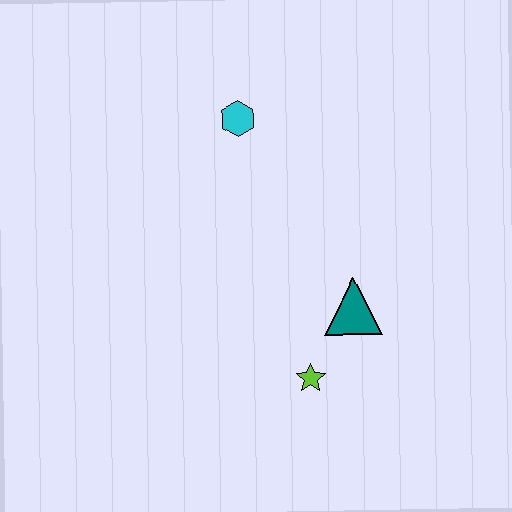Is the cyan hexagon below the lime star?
No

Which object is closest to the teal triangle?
The lime star is closest to the teal triangle.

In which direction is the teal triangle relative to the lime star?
The teal triangle is above the lime star.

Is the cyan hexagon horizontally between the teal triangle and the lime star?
No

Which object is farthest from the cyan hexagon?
The lime star is farthest from the cyan hexagon.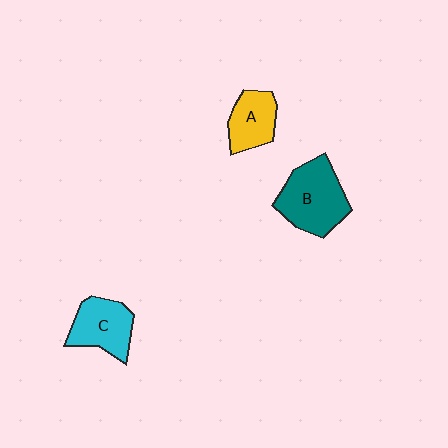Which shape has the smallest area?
Shape A (yellow).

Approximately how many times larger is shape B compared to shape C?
Approximately 1.3 times.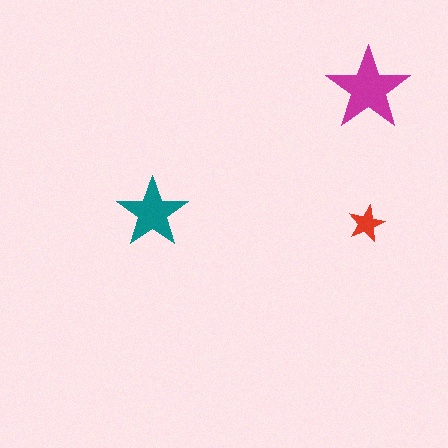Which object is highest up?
The magenta star is topmost.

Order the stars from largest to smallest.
the magenta one, the teal one, the red one.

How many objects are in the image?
There are 3 objects in the image.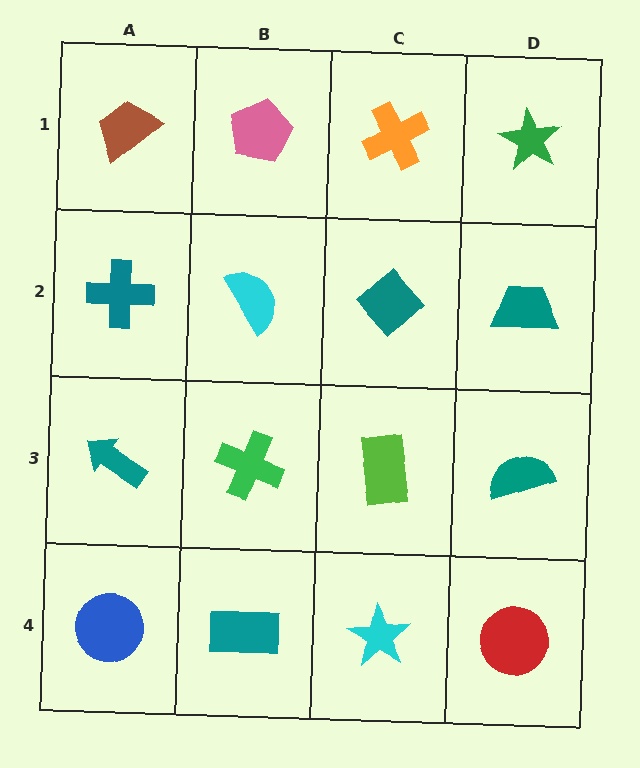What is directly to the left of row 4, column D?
A cyan star.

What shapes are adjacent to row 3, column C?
A teal diamond (row 2, column C), a cyan star (row 4, column C), a green cross (row 3, column B), a teal semicircle (row 3, column D).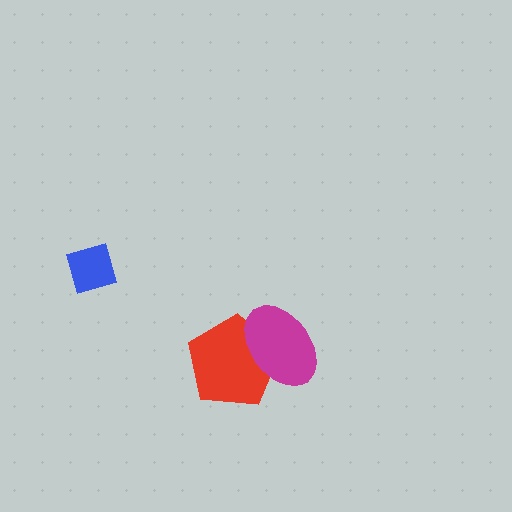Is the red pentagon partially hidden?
Yes, it is partially covered by another shape.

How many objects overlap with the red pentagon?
1 object overlaps with the red pentagon.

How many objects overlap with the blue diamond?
0 objects overlap with the blue diamond.